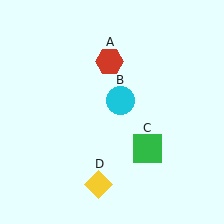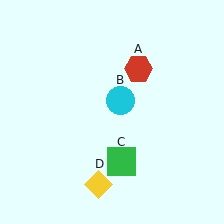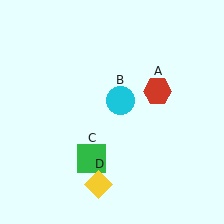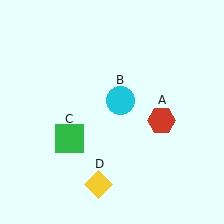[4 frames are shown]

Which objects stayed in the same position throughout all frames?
Cyan circle (object B) and yellow diamond (object D) remained stationary.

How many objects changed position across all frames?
2 objects changed position: red hexagon (object A), green square (object C).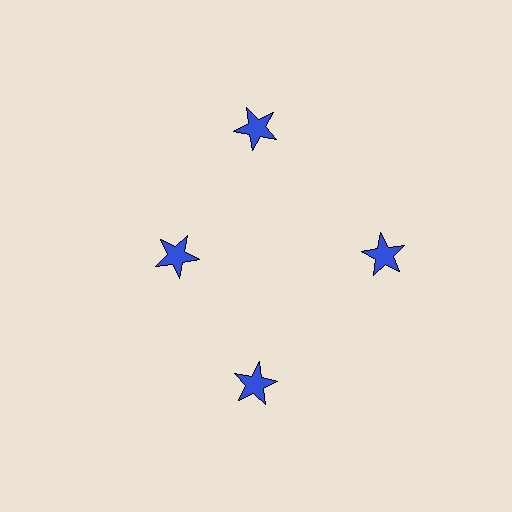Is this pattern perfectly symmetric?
No. The 4 blue stars are arranged in a ring, but one element near the 9 o'clock position is pulled inward toward the center, breaking the 4-fold rotational symmetry.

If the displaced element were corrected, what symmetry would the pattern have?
It would have 4-fold rotational symmetry — the pattern would map onto itself every 90 degrees.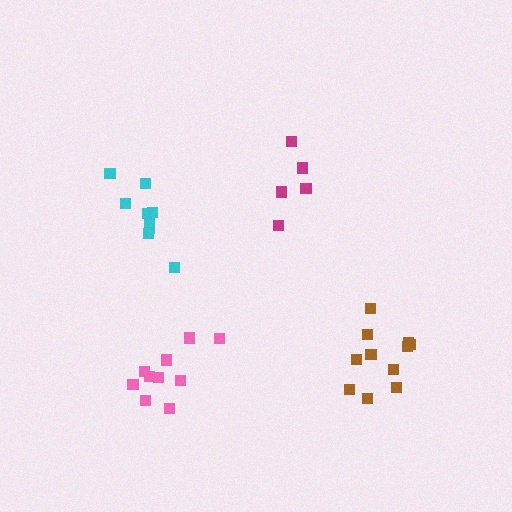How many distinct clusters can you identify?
There are 4 distinct clusters.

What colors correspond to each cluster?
The clusters are colored: pink, brown, magenta, cyan.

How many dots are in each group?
Group 1: 10 dots, Group 2: 11 dots, Group 3: 5 dots, Group 4: 9 dots (35 total).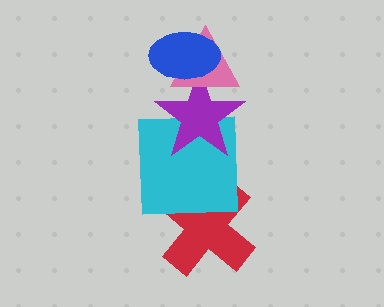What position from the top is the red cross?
The red cross is 5th from the top.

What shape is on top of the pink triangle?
The blue ellipse is on top of the pink triangle.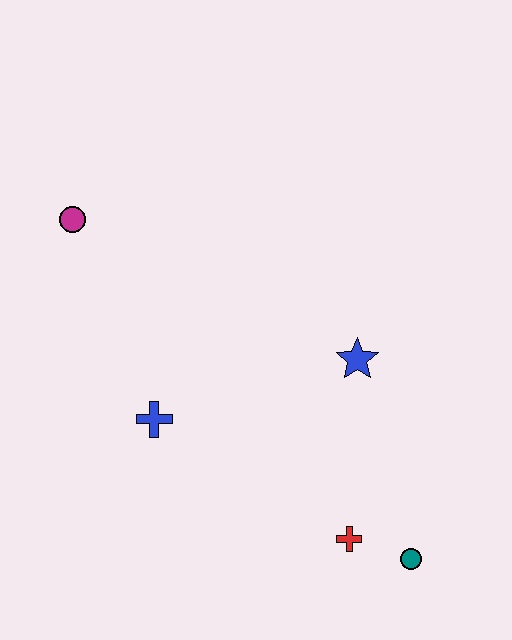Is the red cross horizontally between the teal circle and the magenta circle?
Yes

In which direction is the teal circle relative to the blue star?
The teal circle is below the blue star.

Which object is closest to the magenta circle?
The blue cross is closest to the magenta circle.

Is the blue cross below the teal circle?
No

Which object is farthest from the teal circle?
The magenta circle is farthest from the teal circle.